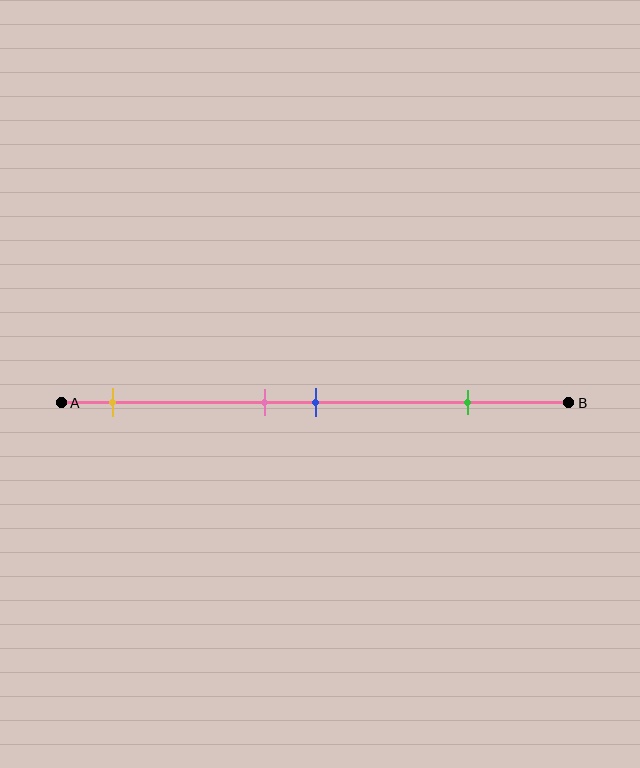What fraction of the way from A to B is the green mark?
The green mark is approximately 80% (0.8) of the way from A to B.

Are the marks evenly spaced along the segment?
No, the marks are not evenly spaced.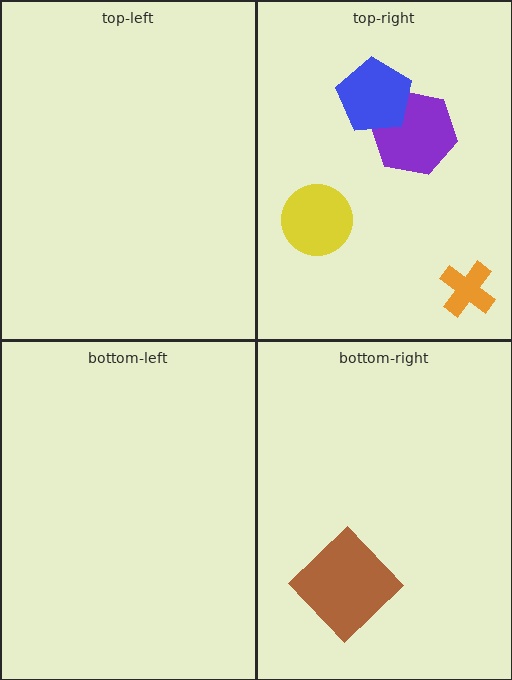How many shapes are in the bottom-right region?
1.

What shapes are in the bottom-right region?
The brown diamond.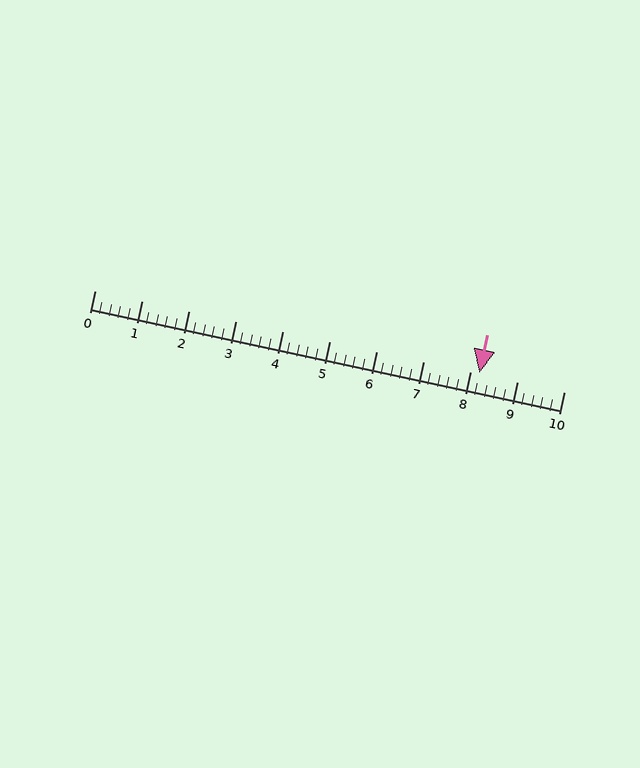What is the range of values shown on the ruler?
The ruler shows values from 0 to 10.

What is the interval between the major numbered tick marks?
The major tick marks are spaced 1 units apart.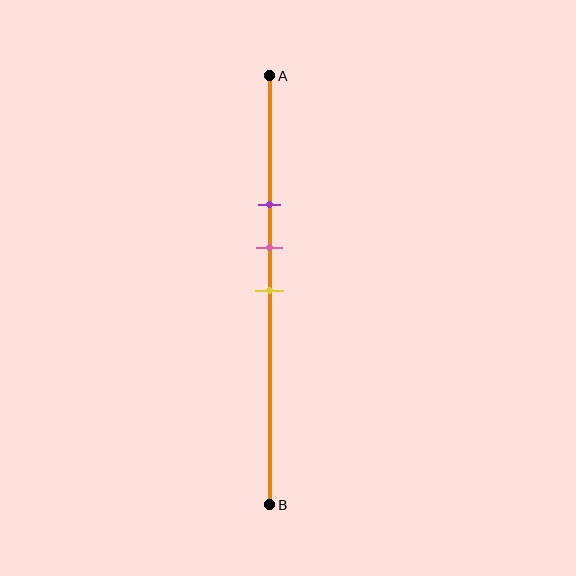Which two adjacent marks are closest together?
The pink and yellow marks are the closest adjacent pair.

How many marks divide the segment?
There are 3 marks dividing the segment.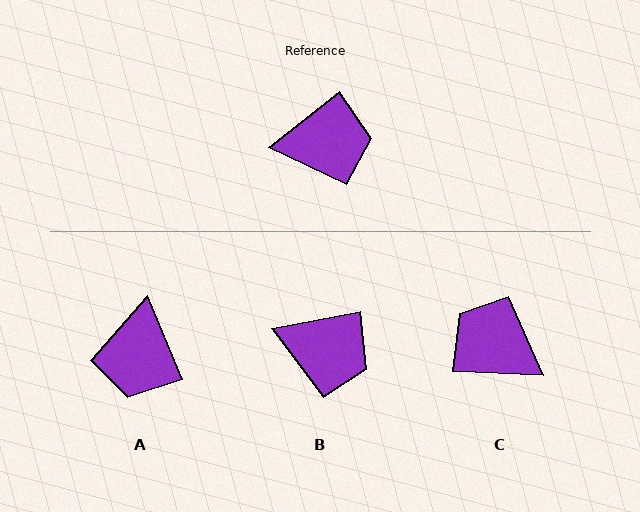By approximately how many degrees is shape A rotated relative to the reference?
Approximately 106 degrees clockwise.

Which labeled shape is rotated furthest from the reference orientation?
C, about 139 degrees away.